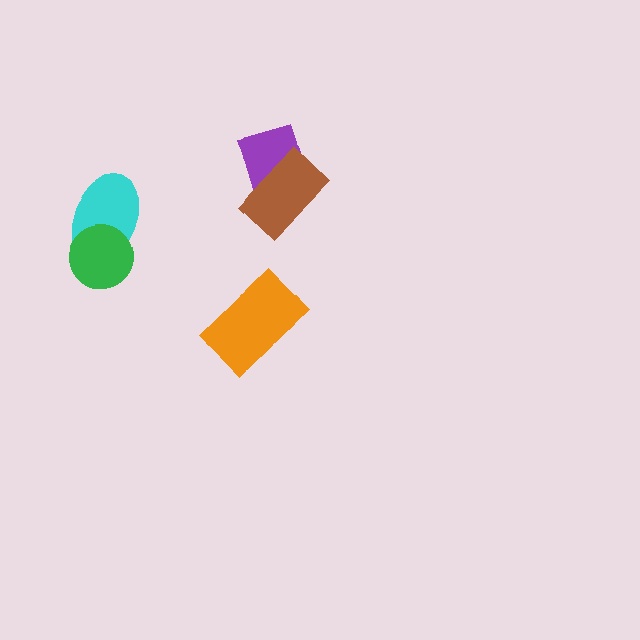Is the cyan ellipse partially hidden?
Yes, it is partially covered by another shape.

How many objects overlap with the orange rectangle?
0 objects overlap with the orange rectangle.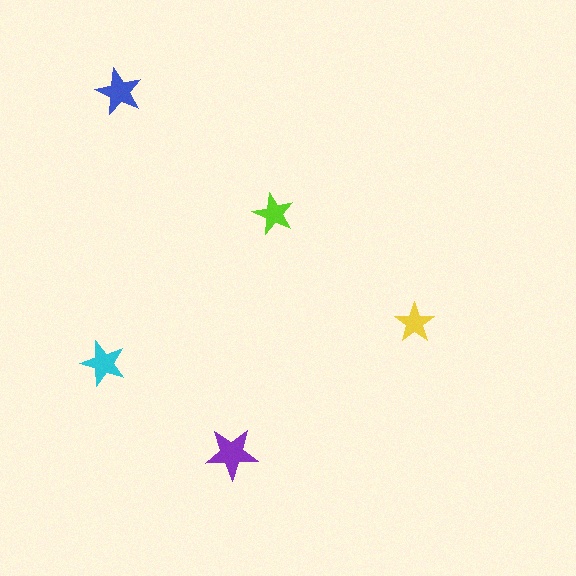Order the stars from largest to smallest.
the purple one, the blue one, the cyan one, the lime one, the yellow one.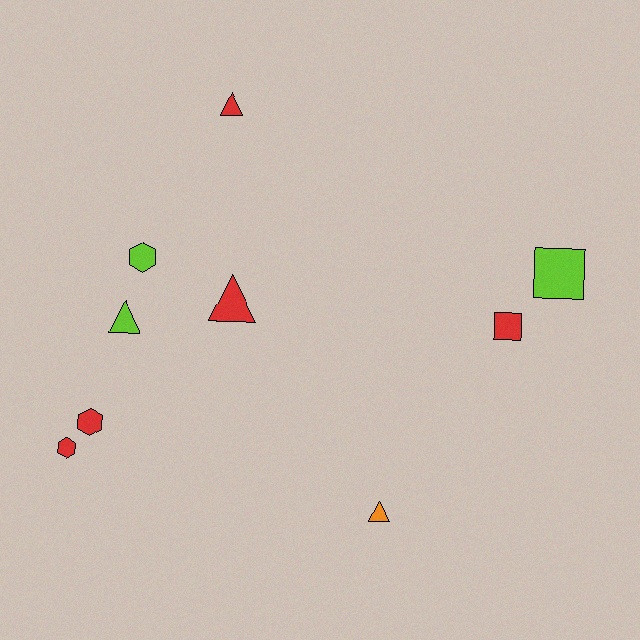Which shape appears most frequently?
Triangle, with 4 objects.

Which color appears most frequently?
Red, with 5 objects.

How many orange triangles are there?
There is 1 orange triangle.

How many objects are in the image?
There are 9 objects.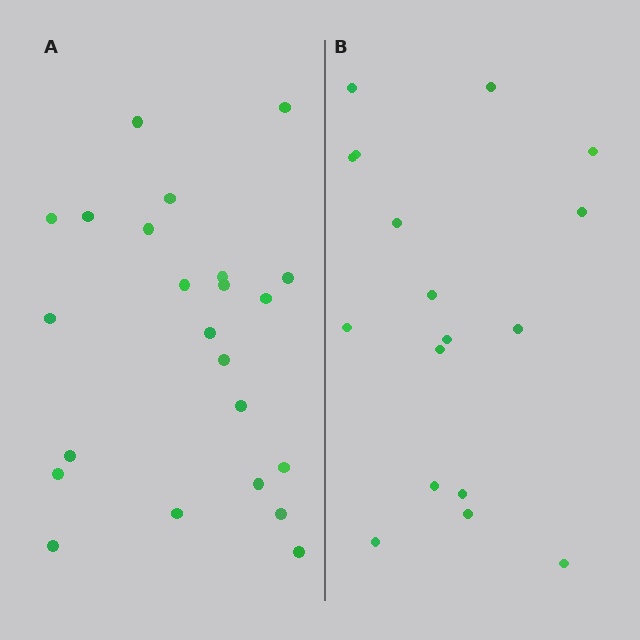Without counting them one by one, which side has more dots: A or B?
Region A (the left region) has more dots.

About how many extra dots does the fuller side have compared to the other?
Region A has about 6 more dots than region B.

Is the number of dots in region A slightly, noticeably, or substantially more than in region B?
Region A has noticeably more, but not dramatically so. The ratio is roughly 1.4 to 1.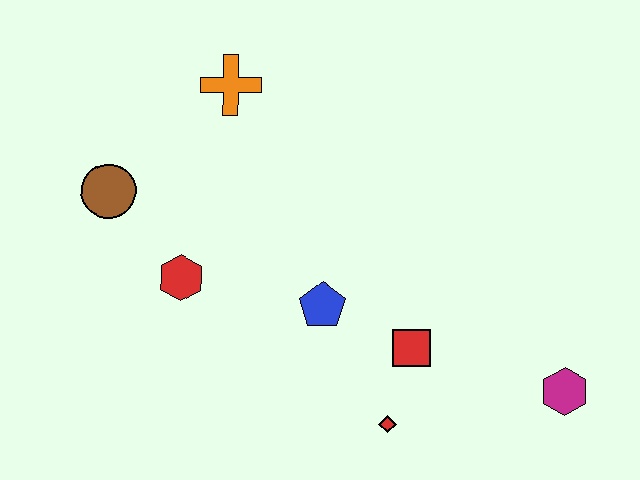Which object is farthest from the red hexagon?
The magenta hexagon is farthest from the red hexagon.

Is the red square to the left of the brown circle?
No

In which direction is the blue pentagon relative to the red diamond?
The blue pentagon is above the red diamond.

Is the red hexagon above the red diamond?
Yes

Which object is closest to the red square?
The red diamond is closest to the red square.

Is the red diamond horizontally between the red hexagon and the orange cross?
No